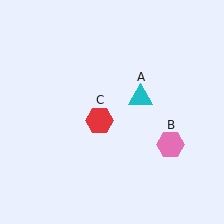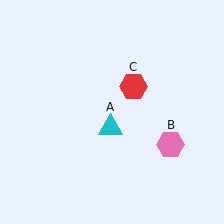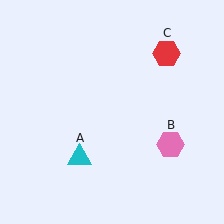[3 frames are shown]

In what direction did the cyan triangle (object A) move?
The cyan triangle (object A) moved down and to the left.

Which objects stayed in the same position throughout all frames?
Pink hexagon (object B) remained stationary.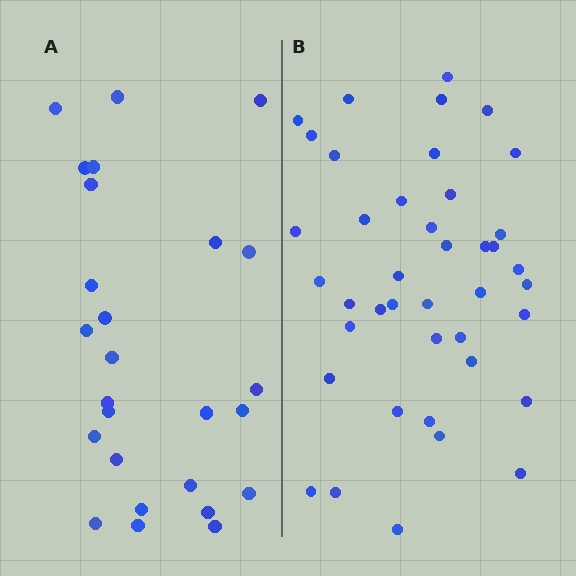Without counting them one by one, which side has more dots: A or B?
Region B (the right region) has more dots.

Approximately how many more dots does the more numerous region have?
Region B has approximately 15 more dots than region A.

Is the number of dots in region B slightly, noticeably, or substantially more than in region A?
Region B has substantially more. The ratio is roughly 1.6 to 1.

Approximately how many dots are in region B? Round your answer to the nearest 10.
About 40 dots. (The exact count is 41, which rounds to 40.)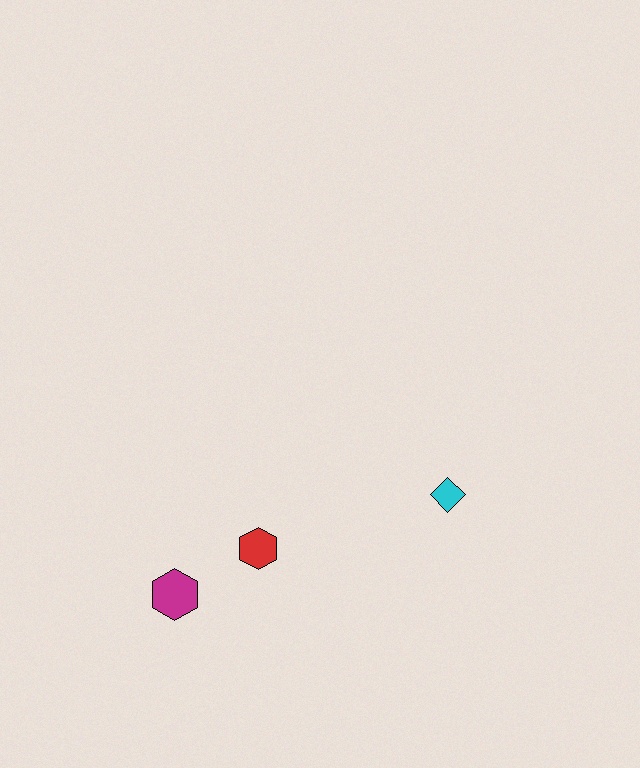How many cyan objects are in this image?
There is 1 cyan object.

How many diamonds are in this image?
There is 1 diamond.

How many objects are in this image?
There are 3 objects.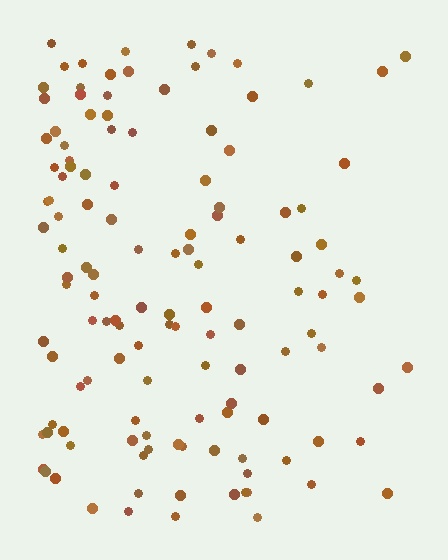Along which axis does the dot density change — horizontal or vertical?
Horizontal.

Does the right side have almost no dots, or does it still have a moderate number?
Still a moderate number, just noticeably fewer than the left.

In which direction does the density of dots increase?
From right to left, with the left side densest.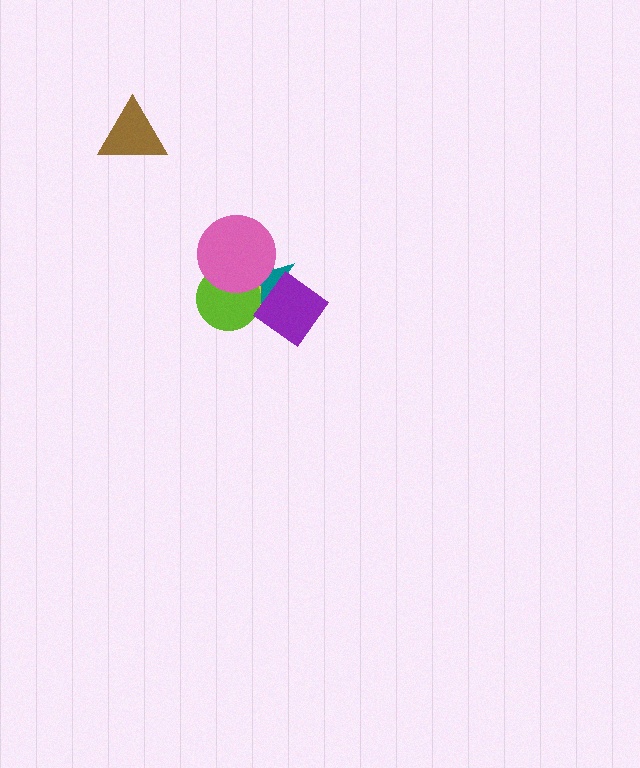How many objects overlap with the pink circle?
3 objects overlap with the pink circle.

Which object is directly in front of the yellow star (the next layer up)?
The lime circle is directly in front of the yellow star.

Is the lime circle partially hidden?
Yes, it is partially covered by another shape.